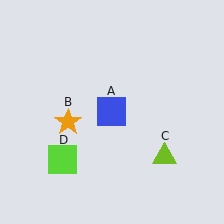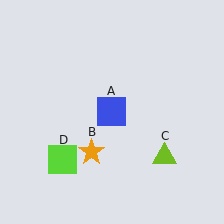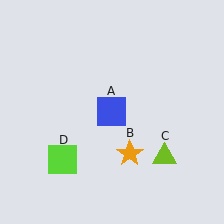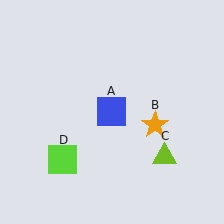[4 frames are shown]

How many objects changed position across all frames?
1 object changed position: orange star (object B).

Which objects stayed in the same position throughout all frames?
Blue square (object A) and lime triangle (object C) and lime square (object D) remained stationary.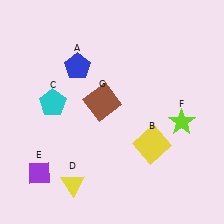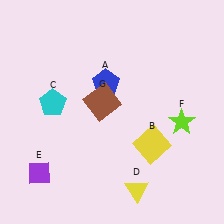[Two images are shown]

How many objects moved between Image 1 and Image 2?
2 objects moved between the two images.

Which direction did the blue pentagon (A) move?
The blue pentagon (A) moved right.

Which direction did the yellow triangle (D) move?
The yellow triangle (D) moved right.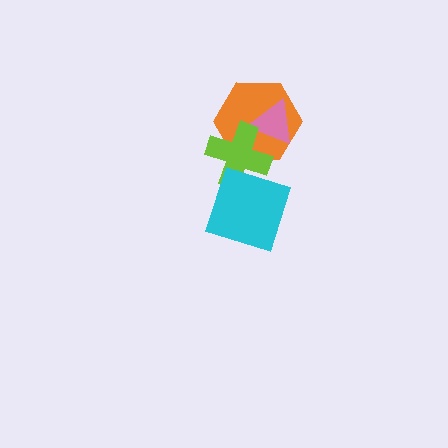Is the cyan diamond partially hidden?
No, no other shape covers it.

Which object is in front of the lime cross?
The cyan diamond is in front of the lime cross.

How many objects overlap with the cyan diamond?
1 object overlaps with the cyan diamond.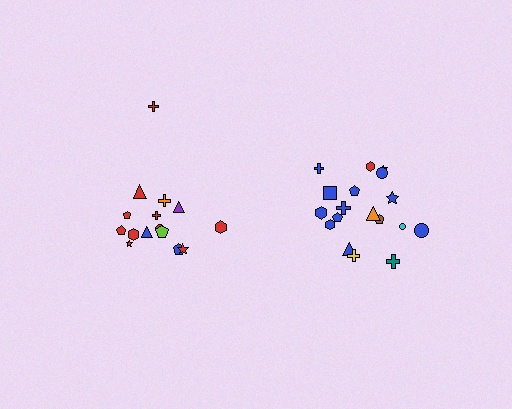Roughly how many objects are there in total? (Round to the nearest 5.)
Roughly 35 objects in total.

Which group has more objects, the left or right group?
The right group.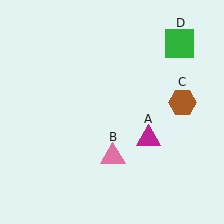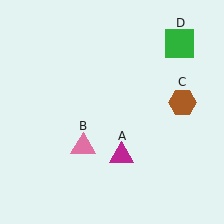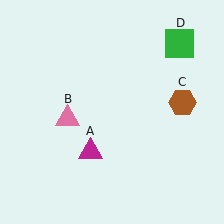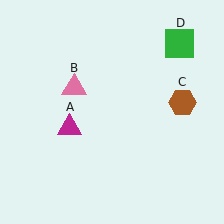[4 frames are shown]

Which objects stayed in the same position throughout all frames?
Brown hexagon (object C) and green square (object D) remained stationary.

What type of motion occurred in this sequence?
The magenta triangle (object A), pink triangle (object B) rotated clockwise around the center of the scene.